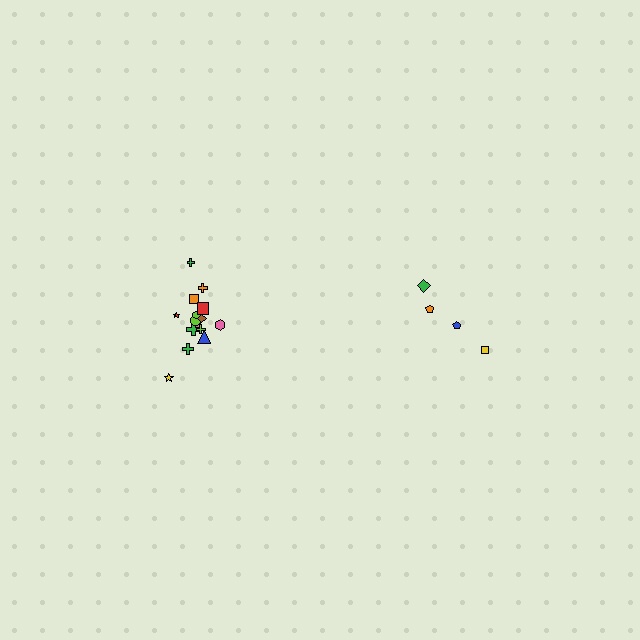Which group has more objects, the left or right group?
The left group.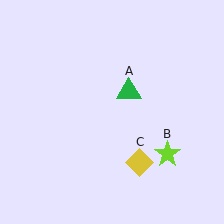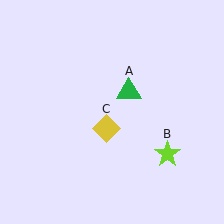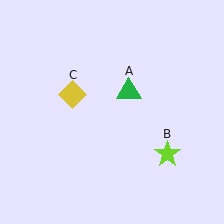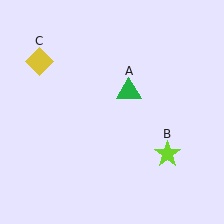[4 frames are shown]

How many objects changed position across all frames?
1 object changed position: yellow diamond (object C).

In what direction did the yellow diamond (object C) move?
The yellow diamond (object C) moved up and to the left.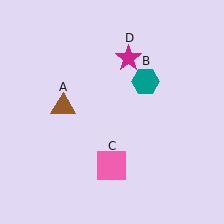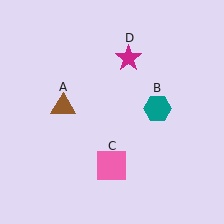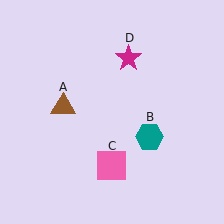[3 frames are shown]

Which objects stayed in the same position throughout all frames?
Brown triangle (object A) and pink square (object C) and magenta star (object D) remained stationary.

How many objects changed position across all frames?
1 object changed position: teal hexagon (object B).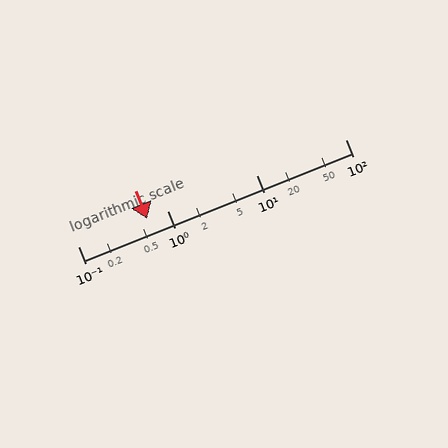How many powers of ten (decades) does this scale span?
The scale spans 3 decades, from 0.1 to 100.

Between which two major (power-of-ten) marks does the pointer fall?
The pointer is between 0.1 and 1.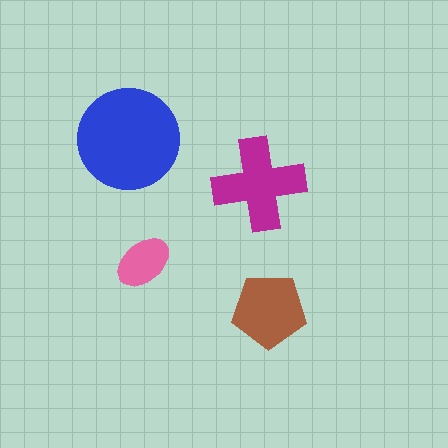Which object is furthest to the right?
The brown pentagon is rightmost.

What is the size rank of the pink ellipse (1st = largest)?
4th.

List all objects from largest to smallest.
The blue circle, the magenta cross, the brown pentagon, the pink ellipse.